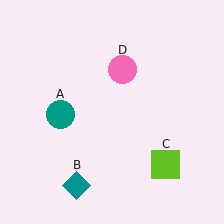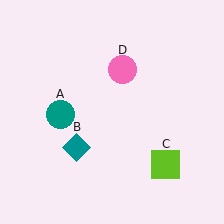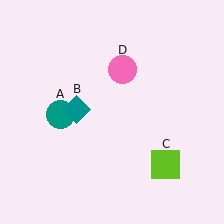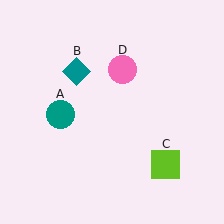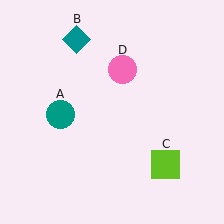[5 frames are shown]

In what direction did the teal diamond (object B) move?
The teal diamond (object B) moved up.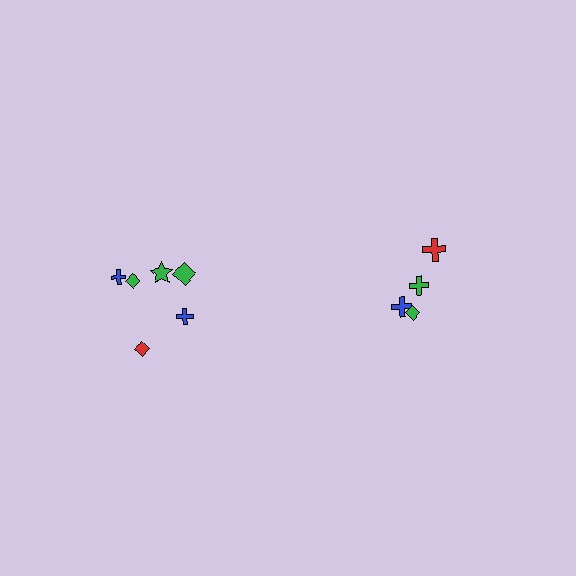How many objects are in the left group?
There are 6 objects.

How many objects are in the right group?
There are 4 objects.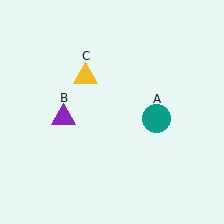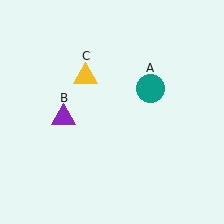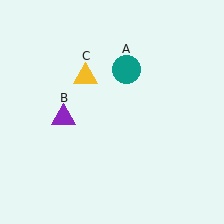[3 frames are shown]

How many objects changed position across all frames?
1 object changed position: teal circle (object A).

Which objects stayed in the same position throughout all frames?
Purple triangle (object B) and yellow triangle (object C) remained stationary.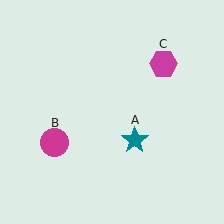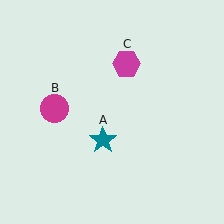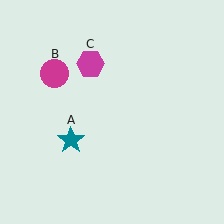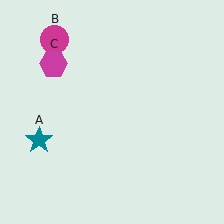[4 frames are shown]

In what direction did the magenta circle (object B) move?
The magenta circle (object B) moved up.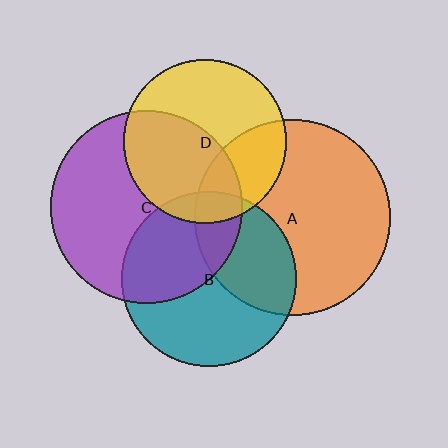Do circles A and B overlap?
Yes.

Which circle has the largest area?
Circle A (orange).